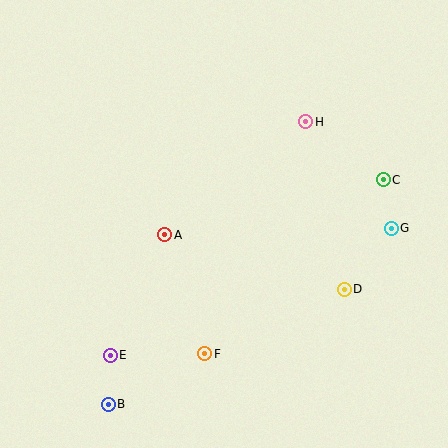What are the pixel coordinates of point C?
Point C is at (383, 180).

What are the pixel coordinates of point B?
Point B is at (108, 404).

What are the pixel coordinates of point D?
Point D is at (344, 289).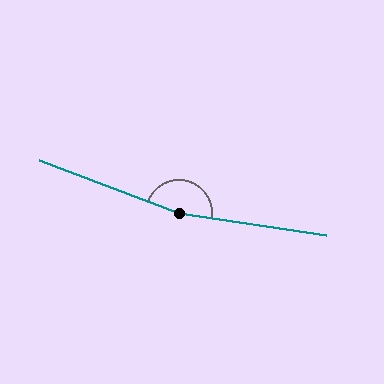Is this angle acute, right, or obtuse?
It is obtuse.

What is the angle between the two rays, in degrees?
Approximately 168 degrees.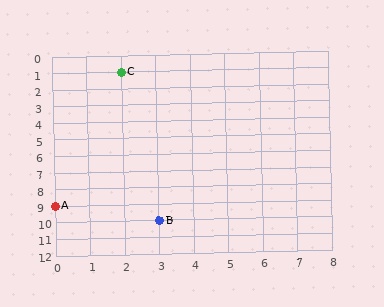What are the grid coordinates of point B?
Point B is at grid coordinates (3, 10).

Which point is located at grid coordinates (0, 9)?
Point A is at (0, 9).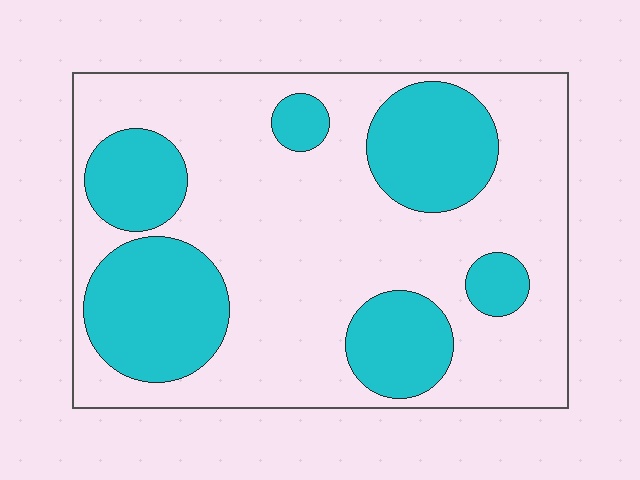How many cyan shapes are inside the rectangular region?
6.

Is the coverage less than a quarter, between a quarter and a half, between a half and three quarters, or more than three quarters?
Between a quarter and a half.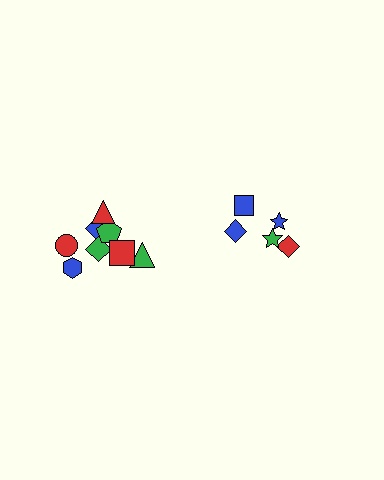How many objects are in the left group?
There are 8 objects.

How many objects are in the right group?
There are 5 objects.